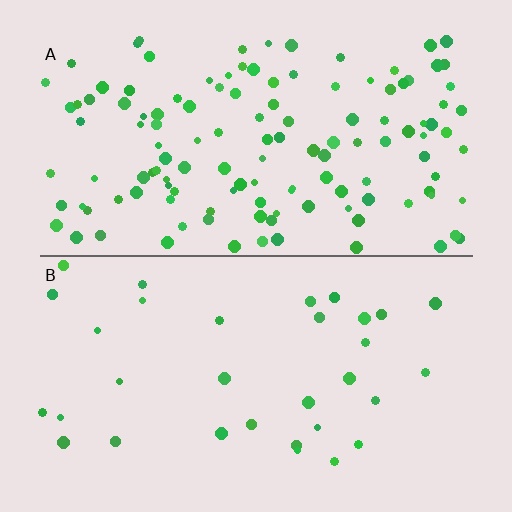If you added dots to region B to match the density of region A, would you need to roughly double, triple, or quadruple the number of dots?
Approximately quadruple.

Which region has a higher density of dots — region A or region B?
A (the top).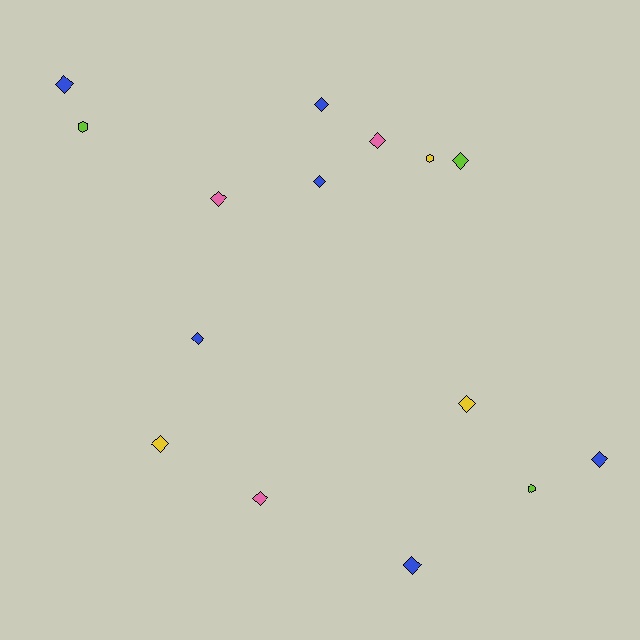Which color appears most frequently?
Blue, with 6 objects.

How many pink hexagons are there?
There are no pink hexagons.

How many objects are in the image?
There are 15 objects.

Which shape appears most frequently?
Diamond, with 12 objects.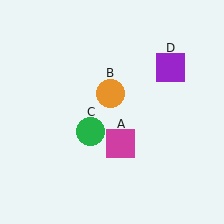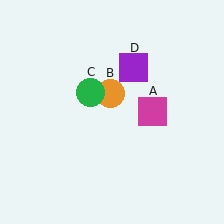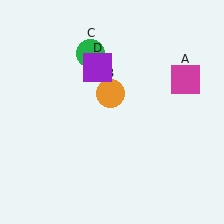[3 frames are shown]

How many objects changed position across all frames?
3 objects changed position: magenta square (object A), green circle (object C), purple square (object D).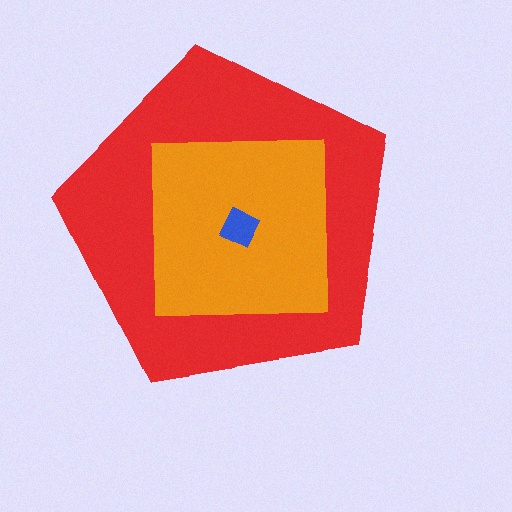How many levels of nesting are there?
3.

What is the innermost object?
The blue diamond.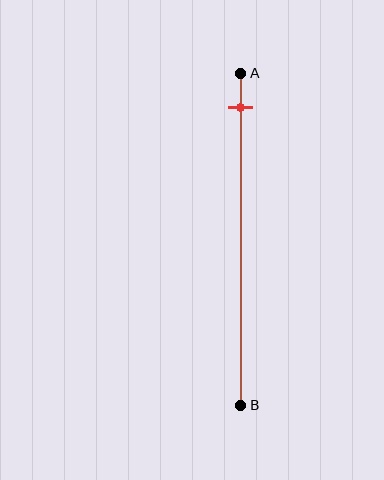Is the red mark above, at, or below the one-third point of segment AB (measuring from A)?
The red mark is above the one-third point of segment AB.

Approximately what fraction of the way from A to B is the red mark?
The red mark is approximately 10% of the way from A to B.